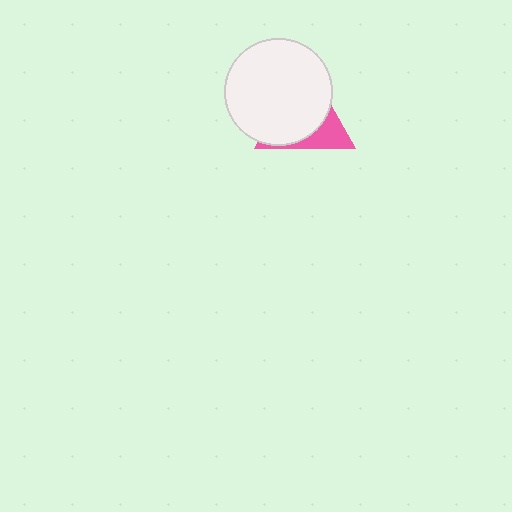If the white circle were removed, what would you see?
You would see the complete pink triangle.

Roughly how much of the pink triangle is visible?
A small part of it is visible (roughly 31%).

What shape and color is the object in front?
The object in front is a white circle.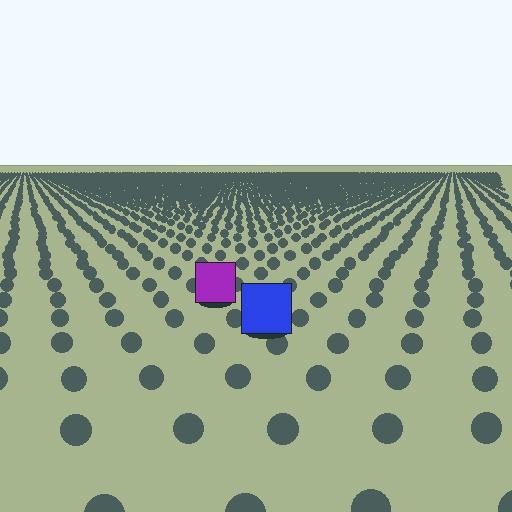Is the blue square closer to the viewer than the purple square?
Yes. The blue square is closer — you can tell from the texture gradient: the ground texture is coarser near it.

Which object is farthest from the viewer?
The purple square is farthest from the viewer. It appears smaller and the ground texture around it is denser.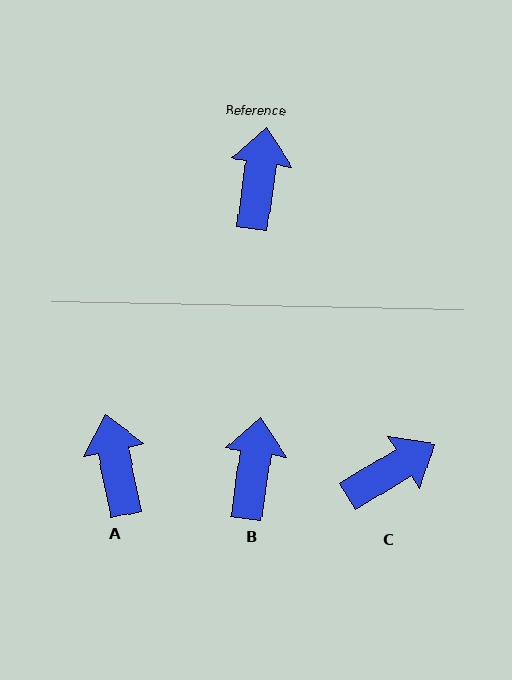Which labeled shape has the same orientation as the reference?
B.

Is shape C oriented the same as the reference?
No, it is off by about 50 degrees.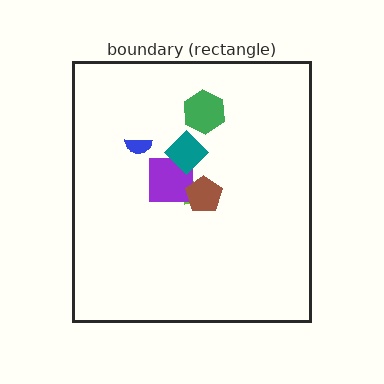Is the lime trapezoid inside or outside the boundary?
Inside.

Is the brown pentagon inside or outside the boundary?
Inside.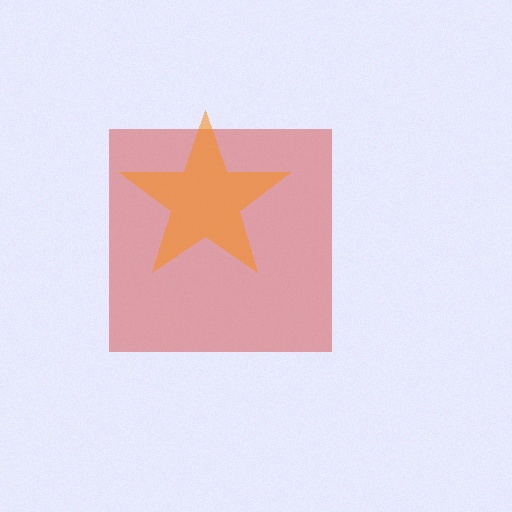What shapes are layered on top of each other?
The layered shapes are: a red square, an orange star.